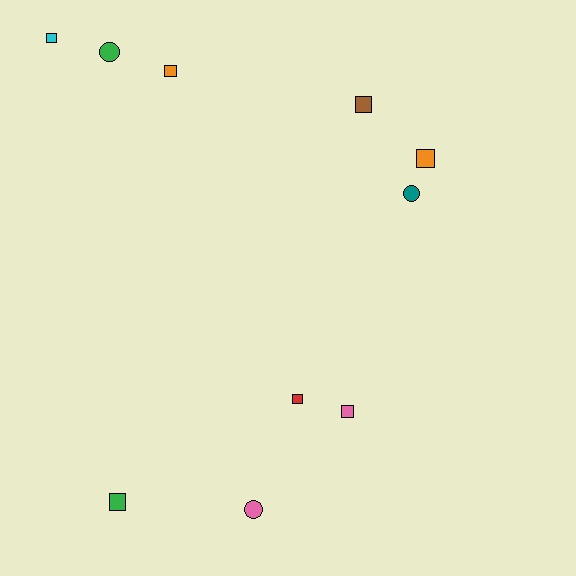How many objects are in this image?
There are 10 objects.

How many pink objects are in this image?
There are 2 pink objects.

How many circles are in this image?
There are 3 circles.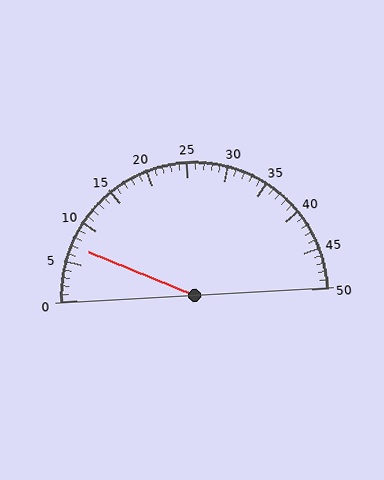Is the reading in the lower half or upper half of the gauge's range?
The reading is in the lower half of the range (0 to 50).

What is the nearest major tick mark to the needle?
The nearest major tick mark is 5.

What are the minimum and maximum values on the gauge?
The gauge ranges from 0 to 50.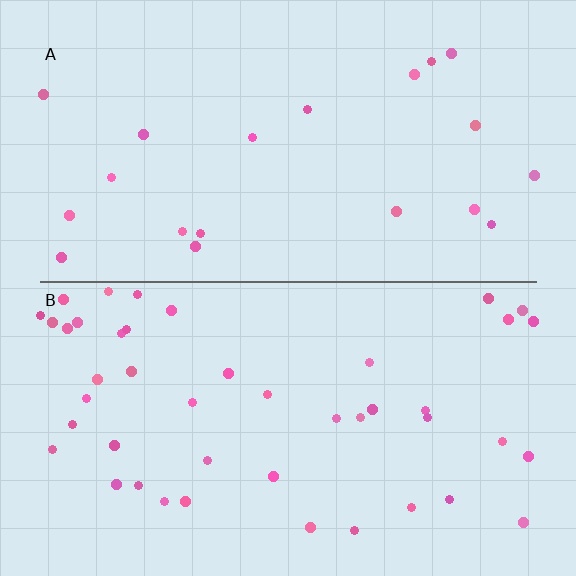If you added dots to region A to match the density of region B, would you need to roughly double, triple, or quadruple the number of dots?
Approximately double.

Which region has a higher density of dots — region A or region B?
B (the bottom).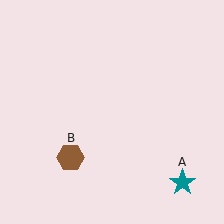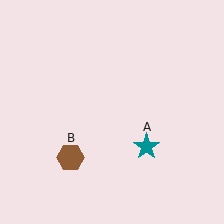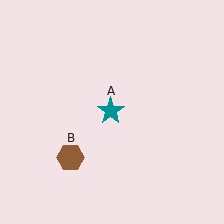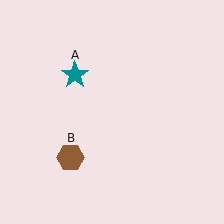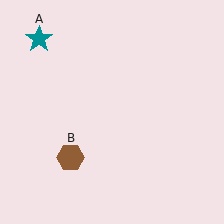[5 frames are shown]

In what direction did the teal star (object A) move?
The teal star (object A) moved up and to the left.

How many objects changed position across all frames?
1 object changed position: teal star (object A).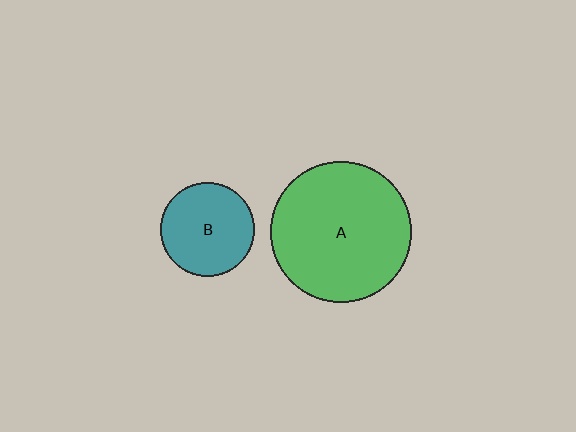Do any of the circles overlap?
No, none of the circles overlap.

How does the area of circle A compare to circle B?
Approximately 2.3 times.